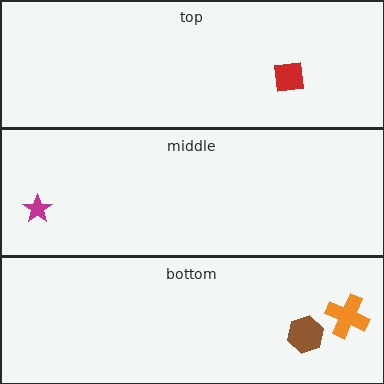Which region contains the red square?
The top region.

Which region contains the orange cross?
The bottom region.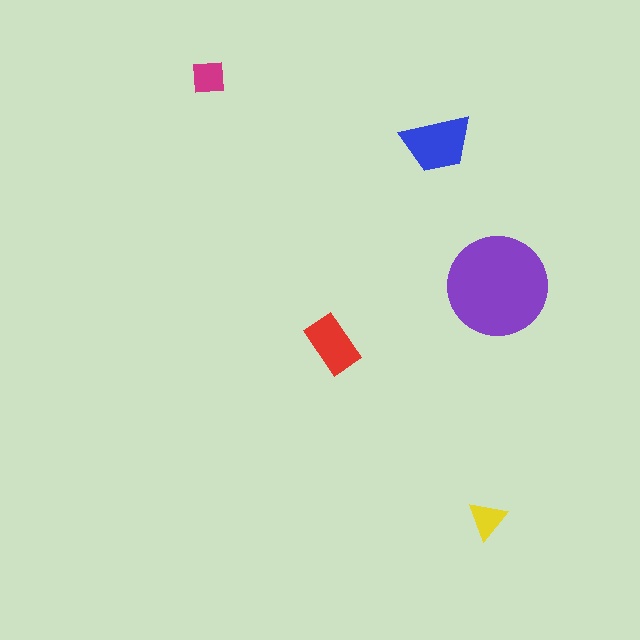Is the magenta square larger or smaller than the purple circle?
Smaller.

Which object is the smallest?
The yellow triangle.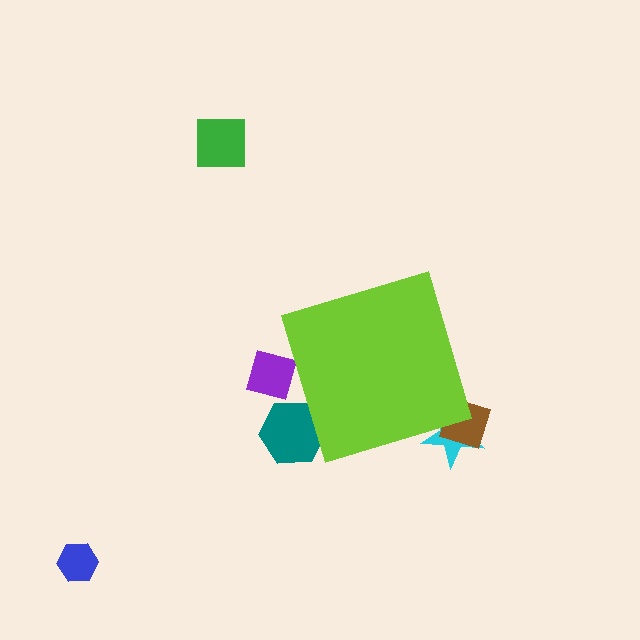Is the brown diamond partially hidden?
Yes, the brown diamond is partially hidden behind the lime diamond.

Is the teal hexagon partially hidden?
Yes, the teal hexagon is partially hidden behind the lime diamond.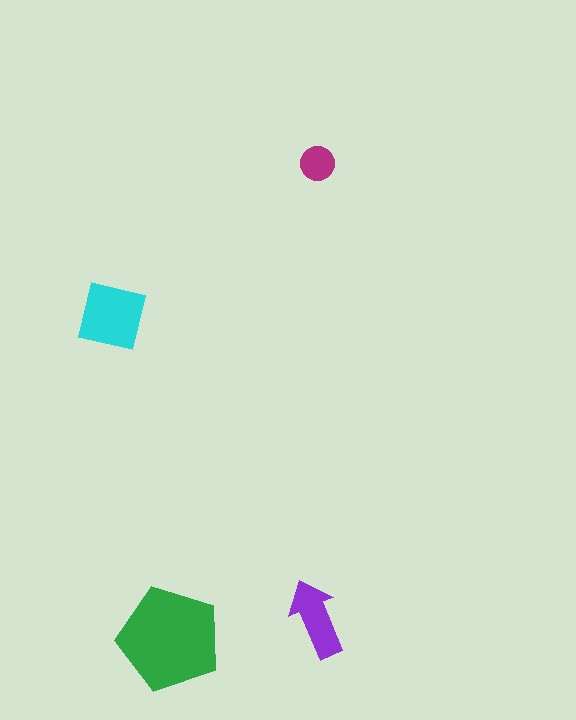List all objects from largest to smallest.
The green pentagon, the cyan square, the purple arrow, the magenta circle.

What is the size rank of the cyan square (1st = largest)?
2nd.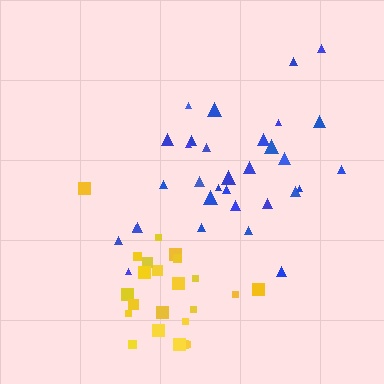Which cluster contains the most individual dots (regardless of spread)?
Blue (33).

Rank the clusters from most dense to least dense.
yellow, blue.